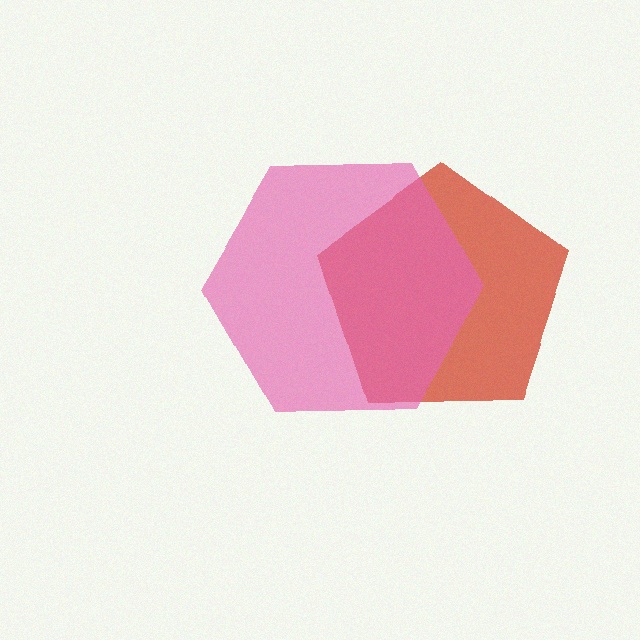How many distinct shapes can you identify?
There are 2 distinct shapes: a red pentagon, a pink hexagon.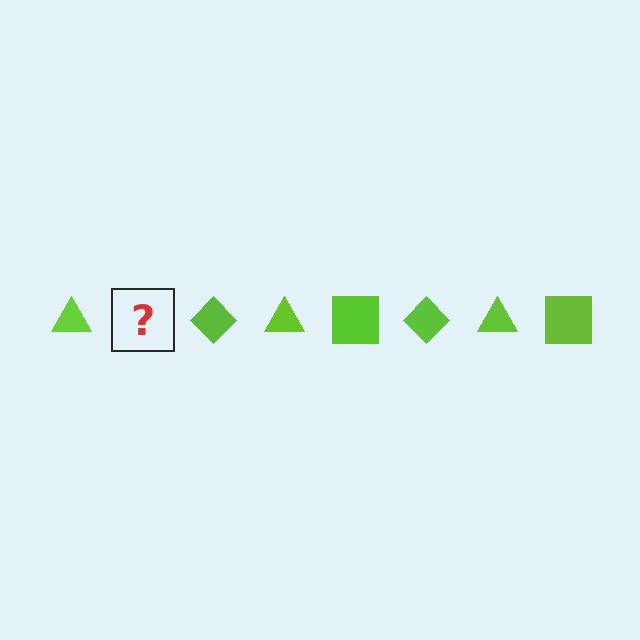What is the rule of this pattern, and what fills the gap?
The rule is that the pattern cycles through triangle, square, diamond shapes in lime. The gap should be filled with a lime square.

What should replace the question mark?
The question mark should be replaced with a lime square.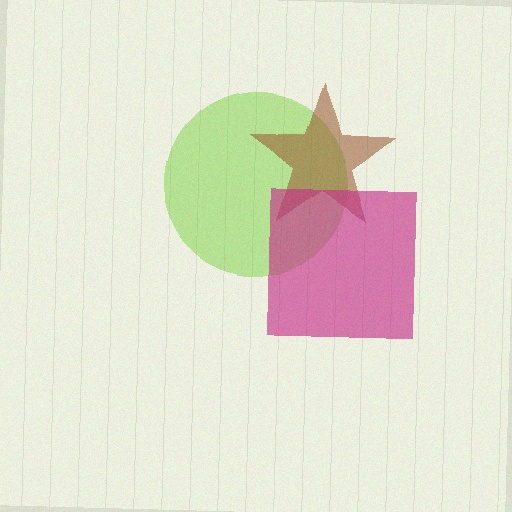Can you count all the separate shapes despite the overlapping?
Yes, there are 3 separate shapes.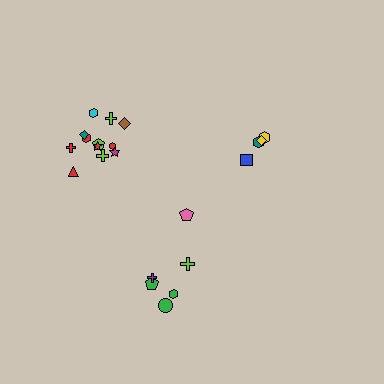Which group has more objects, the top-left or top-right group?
The top-left group.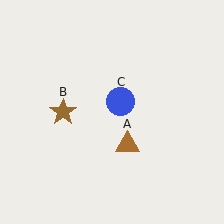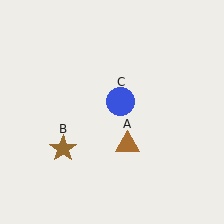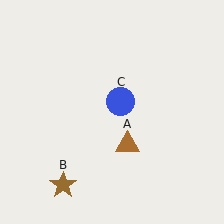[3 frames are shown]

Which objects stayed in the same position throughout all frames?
Brown triangle (object A) and blue circle (object C) remained stationary.